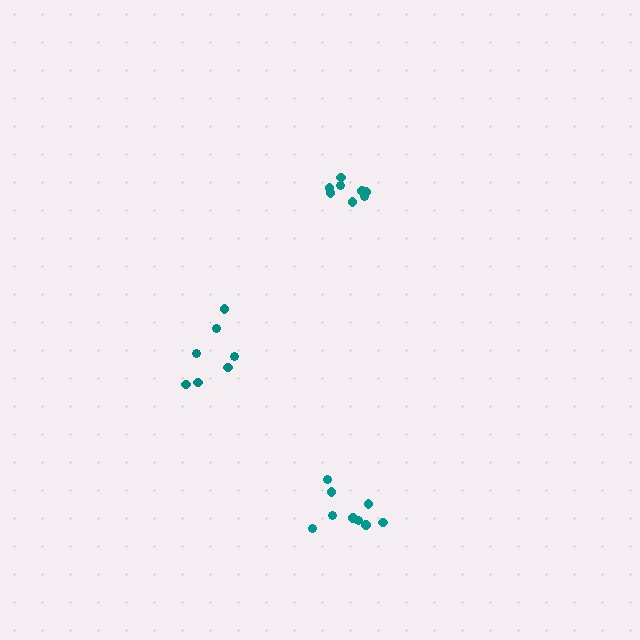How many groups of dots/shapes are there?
There are 3 groups.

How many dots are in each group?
Group 1: 9 dots, Group 2: 8 dots, Group 3: 7 dots (24 total).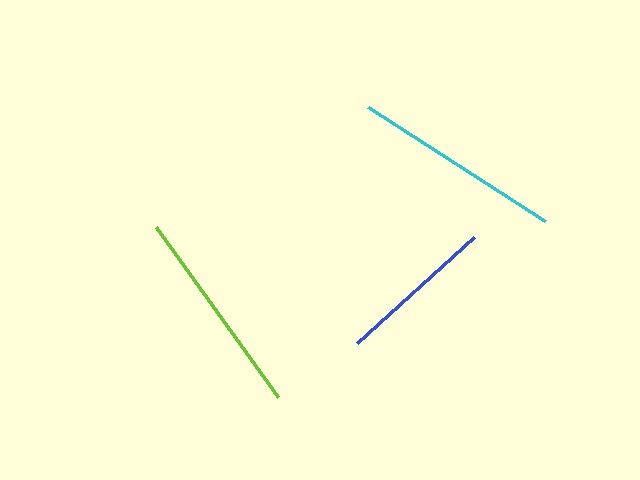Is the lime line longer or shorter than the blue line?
The lime line is longer than the blue line.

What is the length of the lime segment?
The lime segment is approximately 210 pixels long.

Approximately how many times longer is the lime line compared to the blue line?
The lime line is approximately 1.3 times the length of the blue line.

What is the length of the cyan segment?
The cyan segment is approximately 211 pixels long.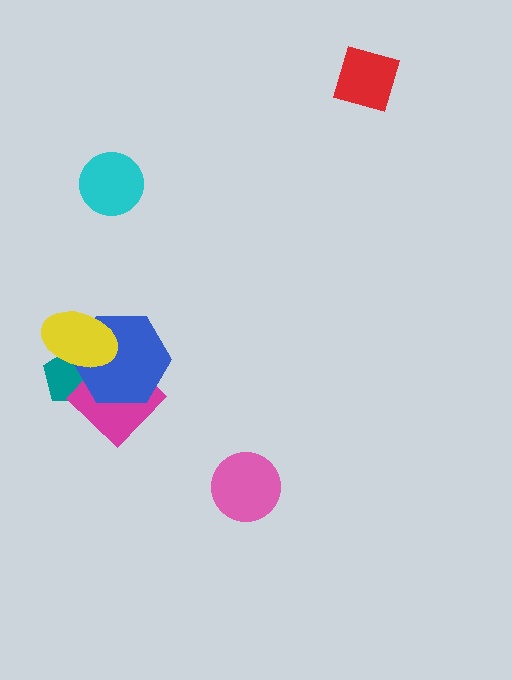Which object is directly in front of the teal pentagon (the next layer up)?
The magenta diamond is directly in front of the teal pentagon.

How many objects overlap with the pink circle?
0 objects overlap with the pink circle.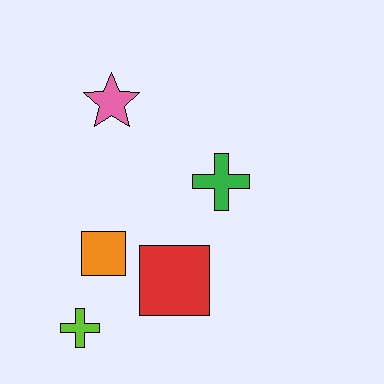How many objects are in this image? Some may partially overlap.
There are 5 objects.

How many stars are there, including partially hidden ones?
There is 1 star.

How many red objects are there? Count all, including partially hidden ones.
There is 1 red object.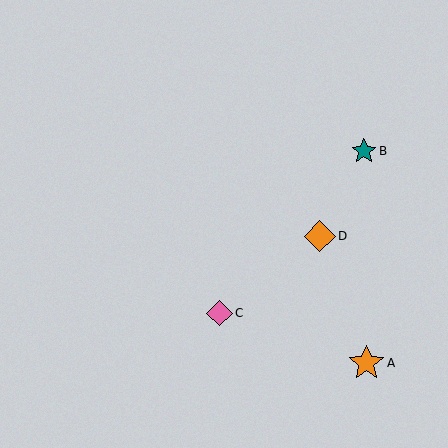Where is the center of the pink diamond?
The center of the pink diamond is at (220, 313).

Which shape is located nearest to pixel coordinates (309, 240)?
The orange diamond (labeled D) at (320, 236) is nearest to that location.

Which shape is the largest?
The orange star (labeled A) is the largest.